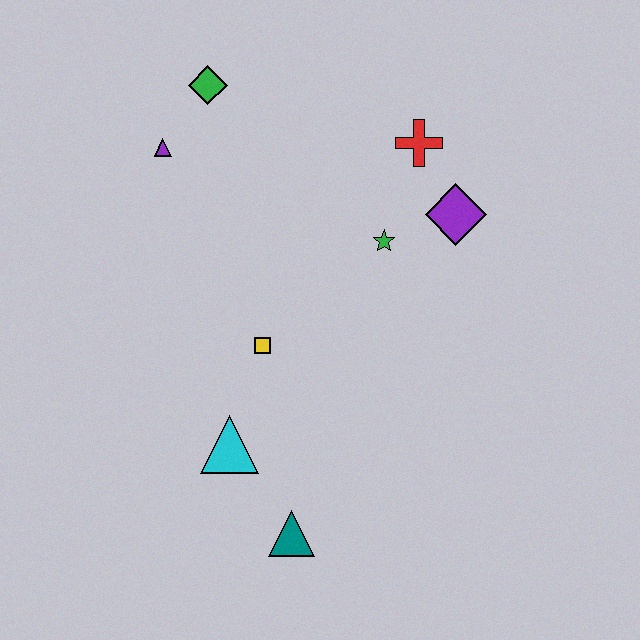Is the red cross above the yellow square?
Yes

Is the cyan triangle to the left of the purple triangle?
No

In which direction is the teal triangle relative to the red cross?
The teal triangle is below the red cross.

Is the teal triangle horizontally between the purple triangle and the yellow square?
No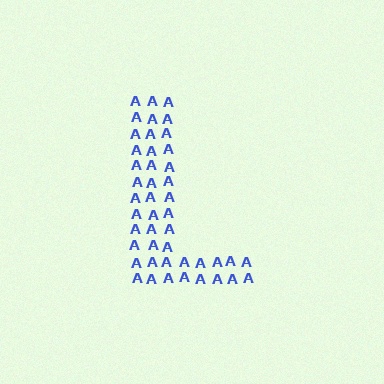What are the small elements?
The small elements are letter A's.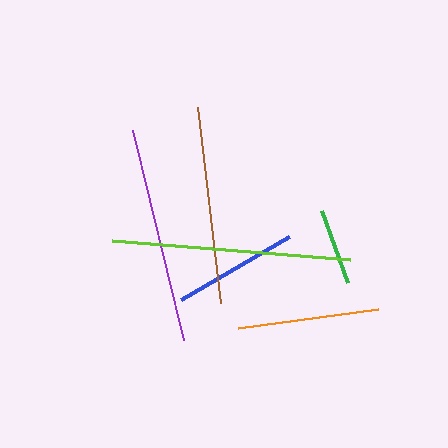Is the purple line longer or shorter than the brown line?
The purple line is longer than the brown line.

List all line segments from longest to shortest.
From longest to shortest: lime, purple, brown, orange, blue, green.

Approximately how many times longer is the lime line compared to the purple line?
The lime line is approximately 1.1 times the length of the purple line.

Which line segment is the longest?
The lime line is the longest at approximately 239 pixels.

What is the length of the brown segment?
The brown segment is approximately 197 pixels long.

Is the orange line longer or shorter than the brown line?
The brown line is longer than the orange line.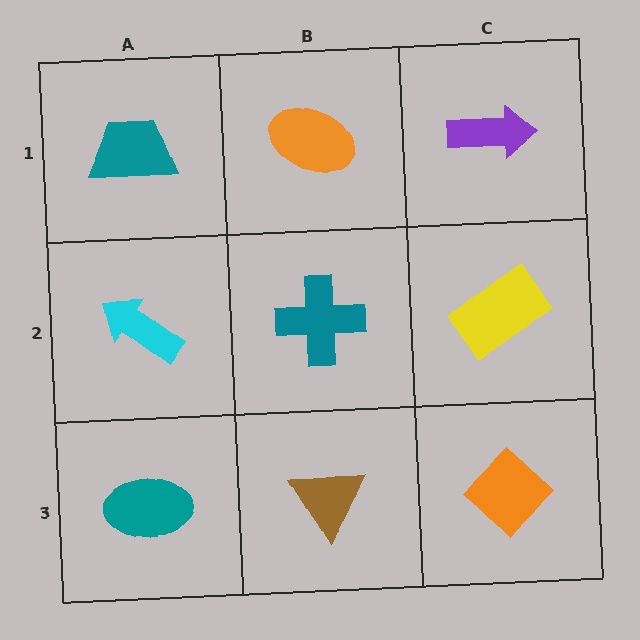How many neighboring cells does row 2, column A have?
3.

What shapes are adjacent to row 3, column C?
A yellow rectangle (row 2, column C), a brown triangle (row 3, column B).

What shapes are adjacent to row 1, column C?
A yellow rectangle (row 2, column C), an orange ellipse (row 1, column B).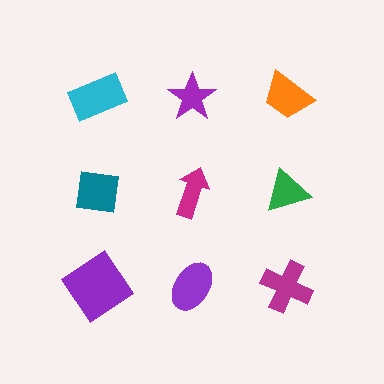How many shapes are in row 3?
3 shapes.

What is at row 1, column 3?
An orange trapezoid.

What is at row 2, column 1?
A teal square.